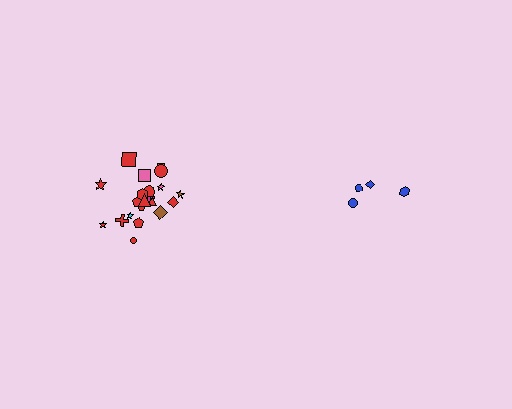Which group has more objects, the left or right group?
The left group.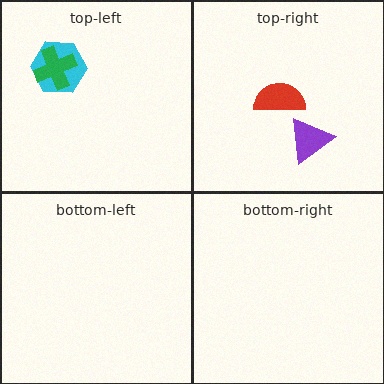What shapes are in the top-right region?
The purple triangle, the red semicircle.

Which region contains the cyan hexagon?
The top-left region.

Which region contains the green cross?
The top-left region.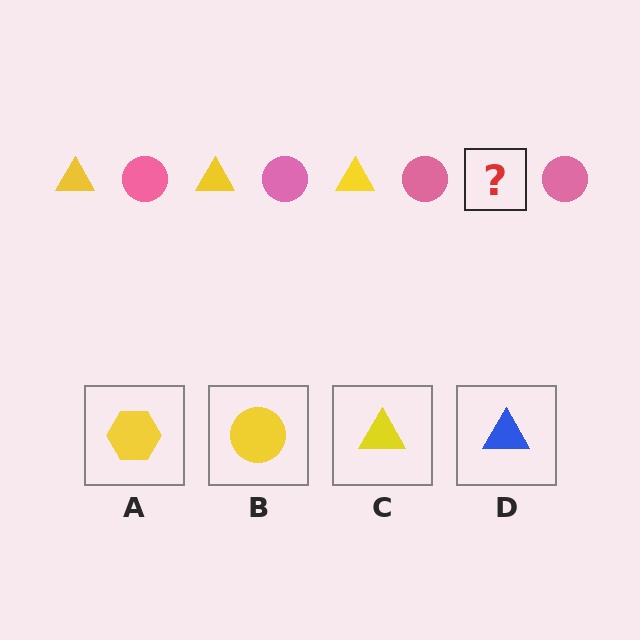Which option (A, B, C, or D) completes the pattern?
C.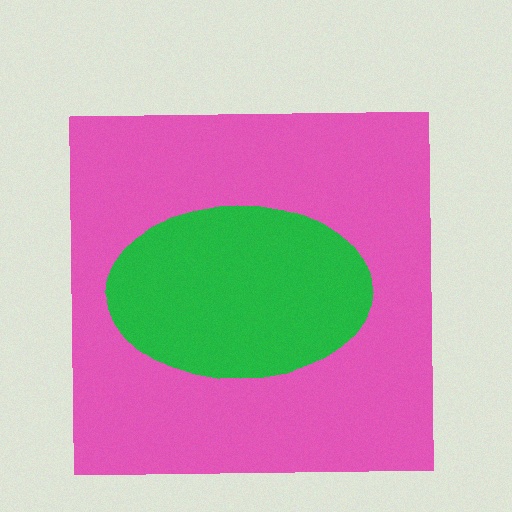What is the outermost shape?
The pink square.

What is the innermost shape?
The green ellipse.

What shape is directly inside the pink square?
The green ellipse.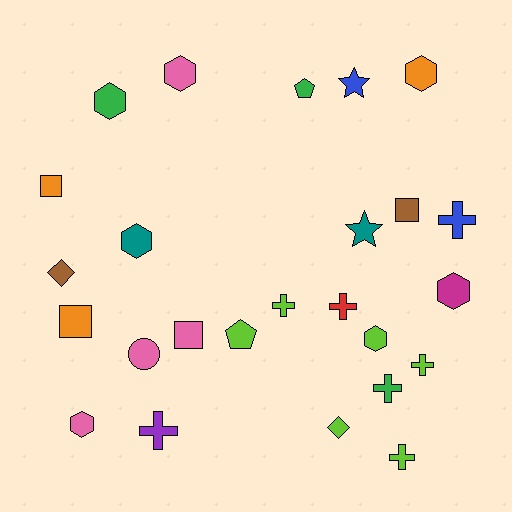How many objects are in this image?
There are 25 objects.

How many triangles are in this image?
There are no triangles.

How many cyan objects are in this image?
There are no cyan objects.